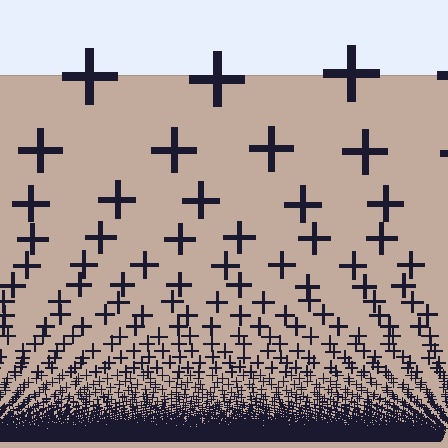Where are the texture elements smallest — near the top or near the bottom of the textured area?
Near the bottom.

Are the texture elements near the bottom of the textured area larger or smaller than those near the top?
Smaller. The gradient is inverted — elements near the bottom are smaller and denser.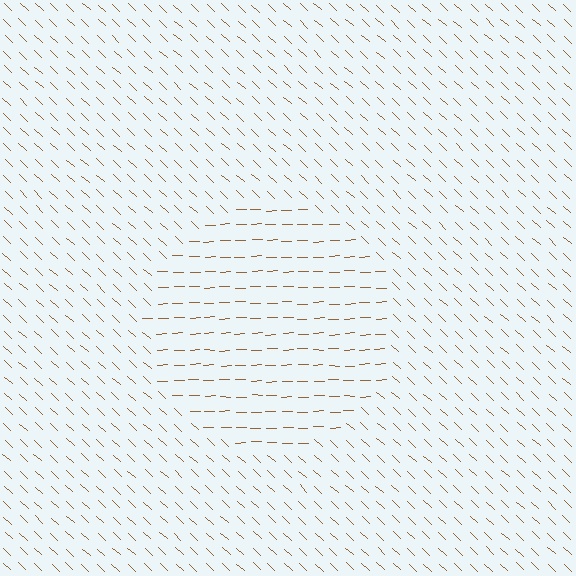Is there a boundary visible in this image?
Yes, there is a texture boundary formed by a change in line orientation.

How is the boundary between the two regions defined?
The boundary is defined purely by a change in line orientation (approximately 45 degrees difference). All lines are the same color and thickness.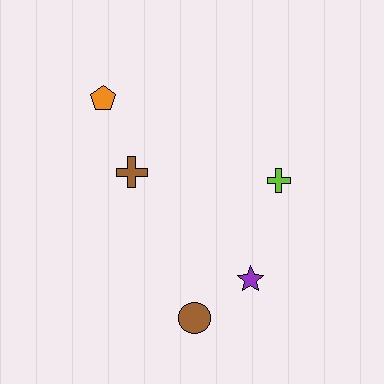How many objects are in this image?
There are 5 objects.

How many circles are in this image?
There is 1 circle.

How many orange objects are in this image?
There is 1 orange object.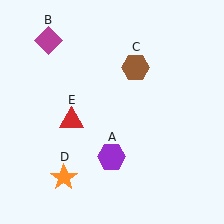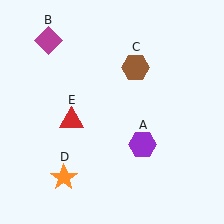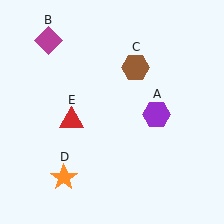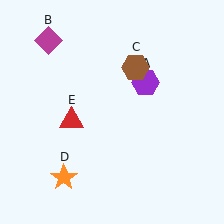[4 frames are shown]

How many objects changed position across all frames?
1 object changed position: purple hexagon (object A).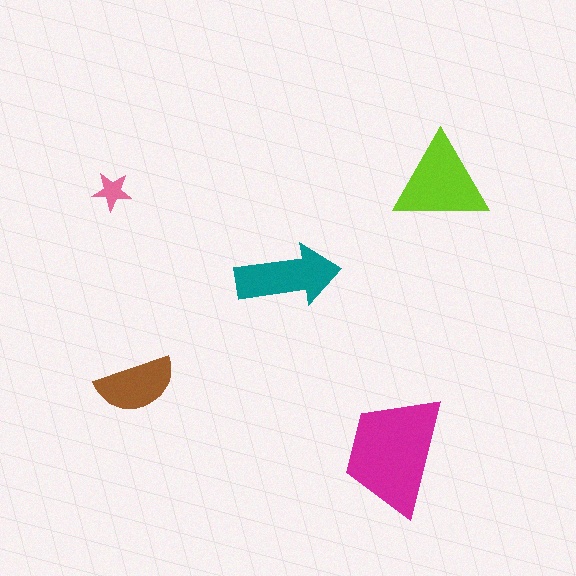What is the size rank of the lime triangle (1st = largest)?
2nd.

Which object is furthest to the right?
The lime triangle is rightmost.